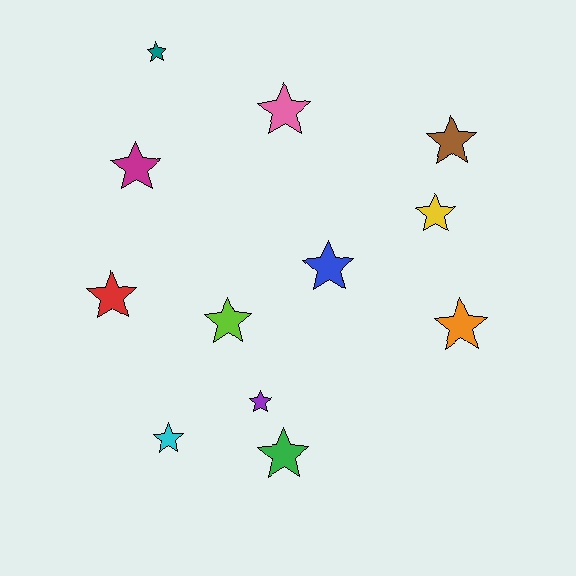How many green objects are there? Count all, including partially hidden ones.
There is 1 green object.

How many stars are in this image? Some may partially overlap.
There are 12 stars.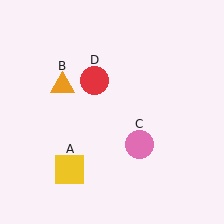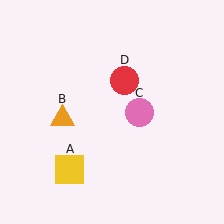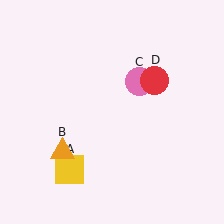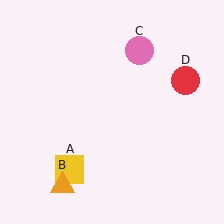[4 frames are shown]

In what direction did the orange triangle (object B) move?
The orange triangle (object B) moved down.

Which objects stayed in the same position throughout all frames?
Yellow square (object A) remained stationary.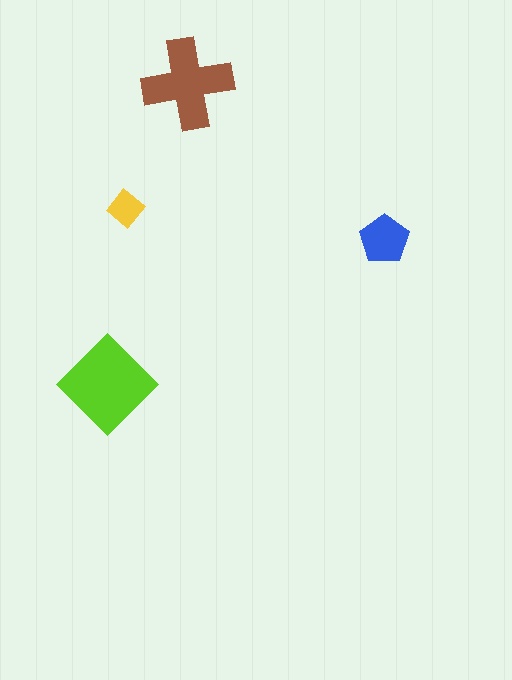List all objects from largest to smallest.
The lime diamond, the brown cross, the blue pentagon, the yellow diamond.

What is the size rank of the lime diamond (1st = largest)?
1st.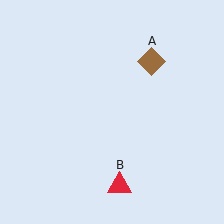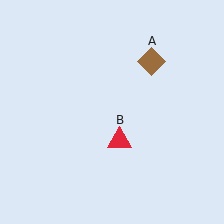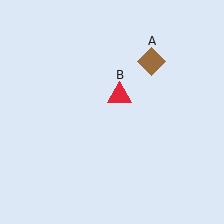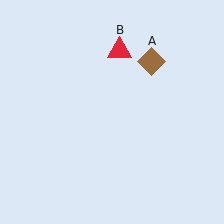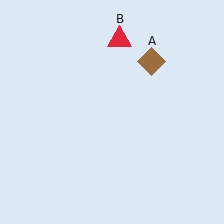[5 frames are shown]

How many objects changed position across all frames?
1 object changed position: red triangle (object B).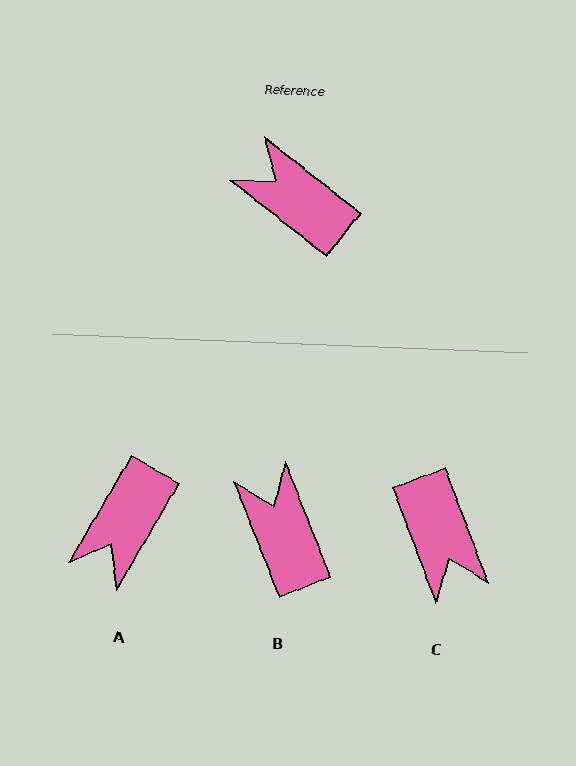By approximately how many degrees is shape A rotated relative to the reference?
Approximately 98 degrees counter-clockwise.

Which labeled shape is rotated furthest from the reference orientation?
C, about 149 degrees away.